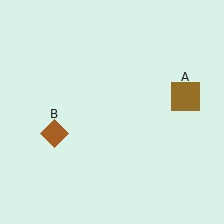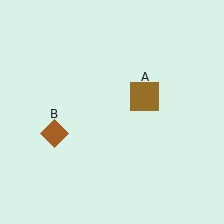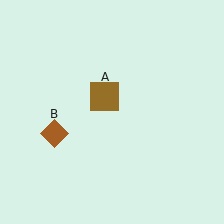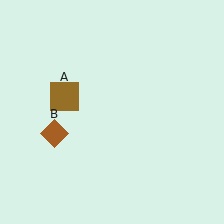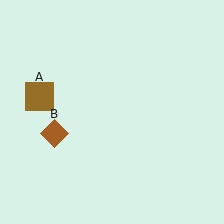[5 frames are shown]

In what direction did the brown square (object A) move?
The brown square (object A) moved left.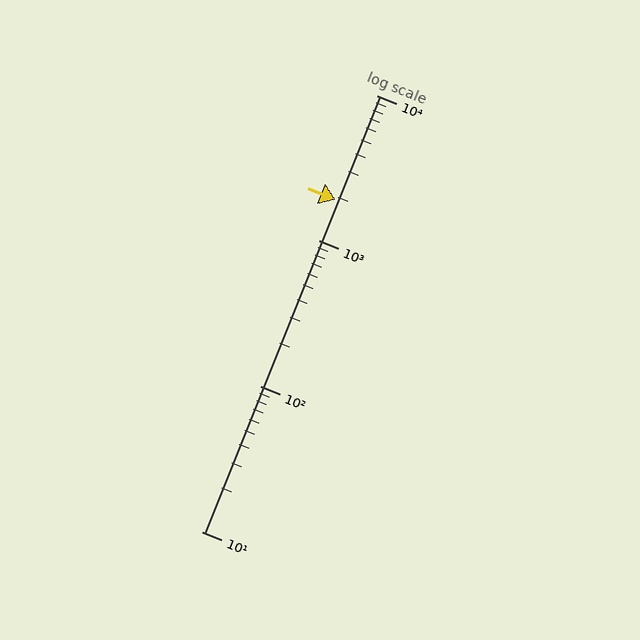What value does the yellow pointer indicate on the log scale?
The pointer indicates approximately 1900.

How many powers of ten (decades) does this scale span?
The scale spans 3 decades, from 10 to 10000.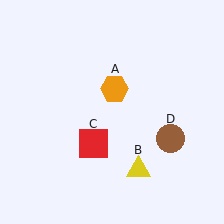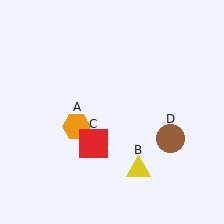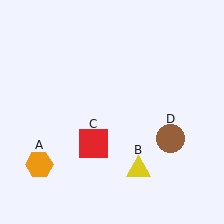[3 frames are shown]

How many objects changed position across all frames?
1 object changed position: orange hexagon (object A).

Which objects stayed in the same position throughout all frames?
Yellow triangle (object B) and red square (object C) and brown circle (object D) remained stationary.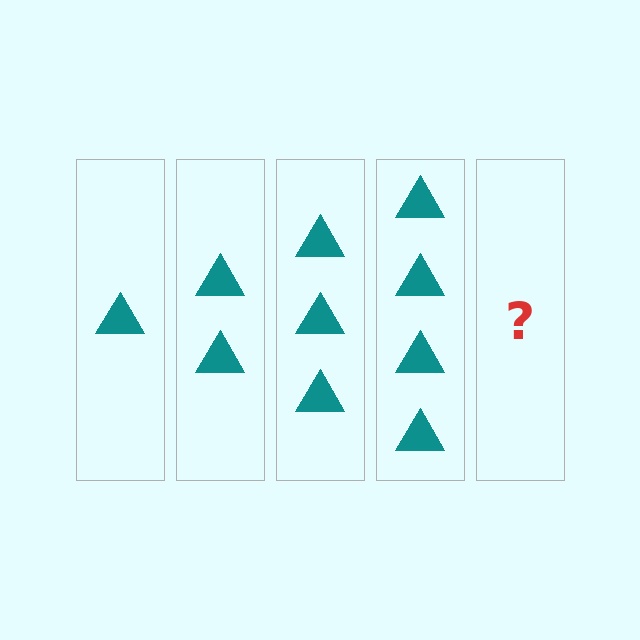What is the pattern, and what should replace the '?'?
The pattern is that each step adds one more triangle. The '?' should be 5 triangles.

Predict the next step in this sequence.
The next step is 5 triangles.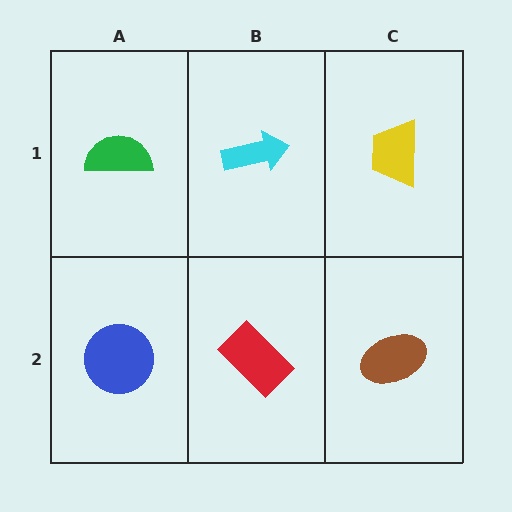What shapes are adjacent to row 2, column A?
A green semicircle (row 1, column A), a red rectangle (row 2, column B).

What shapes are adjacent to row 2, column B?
A cyan arrow (row 1, column B), a blue circle (row 2, column A), a brown ellipse (row 2, column C).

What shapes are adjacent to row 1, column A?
A blue circle (row 2, column A), a cyan arrow (row 1, column B).